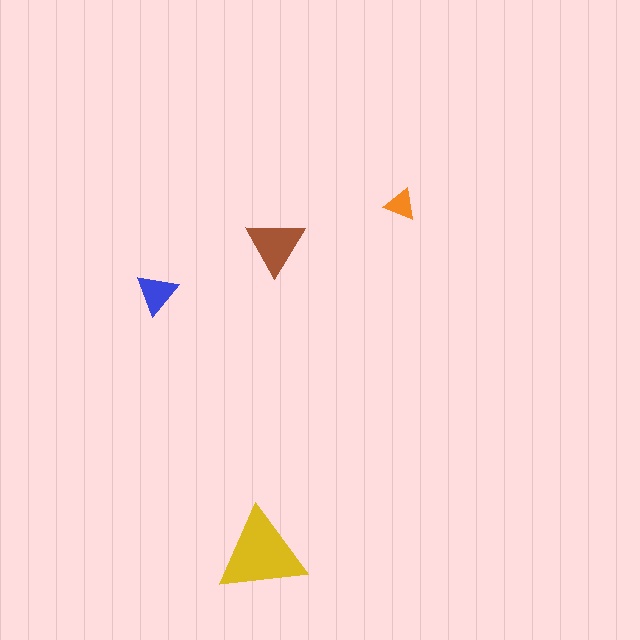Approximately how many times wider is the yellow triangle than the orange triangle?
About 2.5 times wider.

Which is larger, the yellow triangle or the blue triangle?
The yellow one.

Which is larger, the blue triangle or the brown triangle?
The brown one.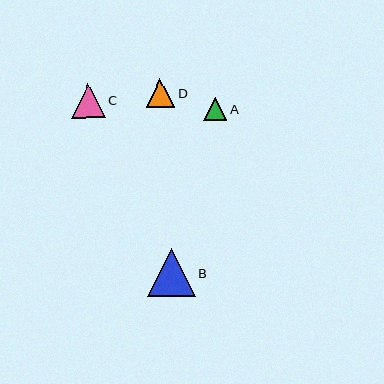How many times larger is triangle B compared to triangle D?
Triangle B is approximately 1.7 times the size of triangle D.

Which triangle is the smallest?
Triangle A is the smallest with a size of approximately 23 pixels.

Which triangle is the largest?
Triangle B is the largest with a size of approximately 47 pixels.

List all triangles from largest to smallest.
From largest to smallest: B, C, D, A.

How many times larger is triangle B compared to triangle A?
Triangle B is approximately 2.0 times the size of triangle A.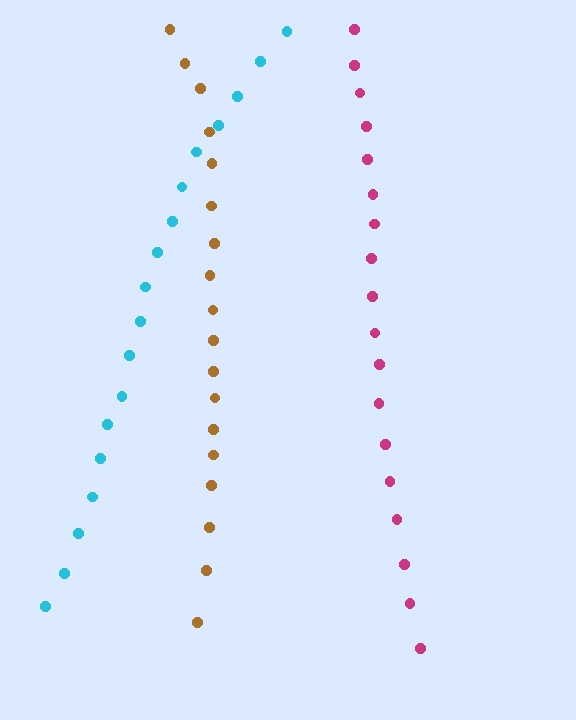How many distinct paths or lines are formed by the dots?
There are 3 distinct paths.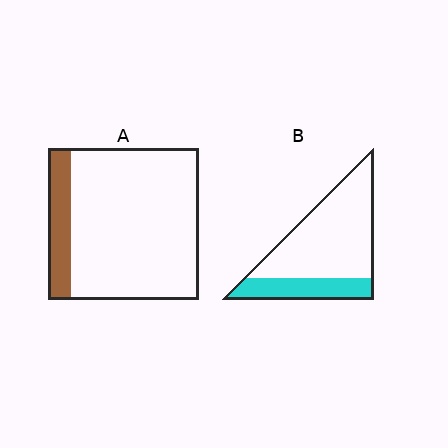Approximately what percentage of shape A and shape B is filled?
A is approximately 15% and B is approximately 25%.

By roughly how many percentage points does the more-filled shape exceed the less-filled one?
By roughly 10 percentage points (B over A).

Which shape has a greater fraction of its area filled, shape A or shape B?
Shape B.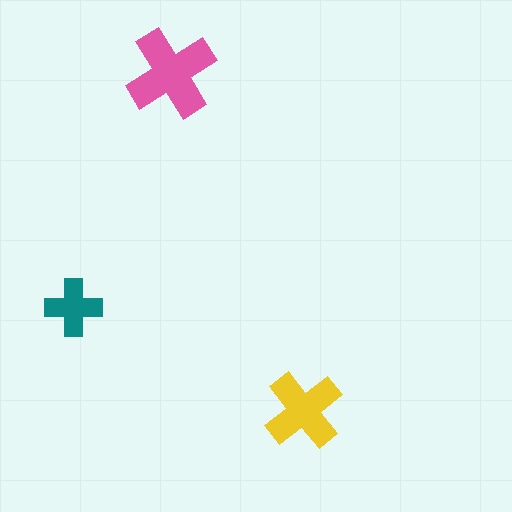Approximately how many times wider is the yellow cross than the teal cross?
About 1.5 times wider.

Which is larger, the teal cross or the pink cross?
The pink one.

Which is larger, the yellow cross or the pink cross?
The pink one.